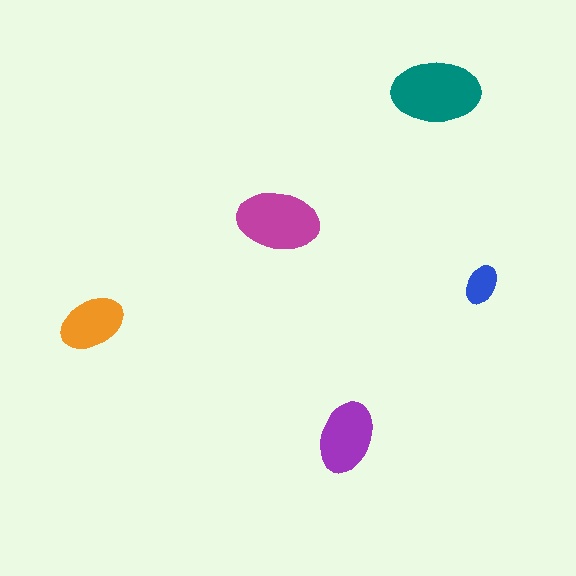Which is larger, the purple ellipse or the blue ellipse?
The purple one.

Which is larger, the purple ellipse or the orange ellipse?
The purple one.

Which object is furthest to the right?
The blue ellipse is rightmost.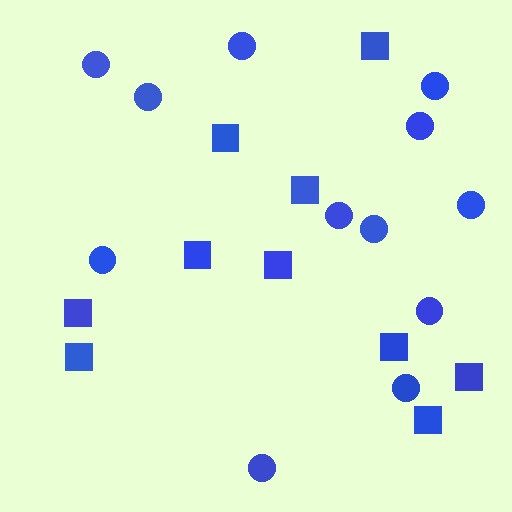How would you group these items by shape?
There are 2 groups: one group of circles (12) and one group of squares (10).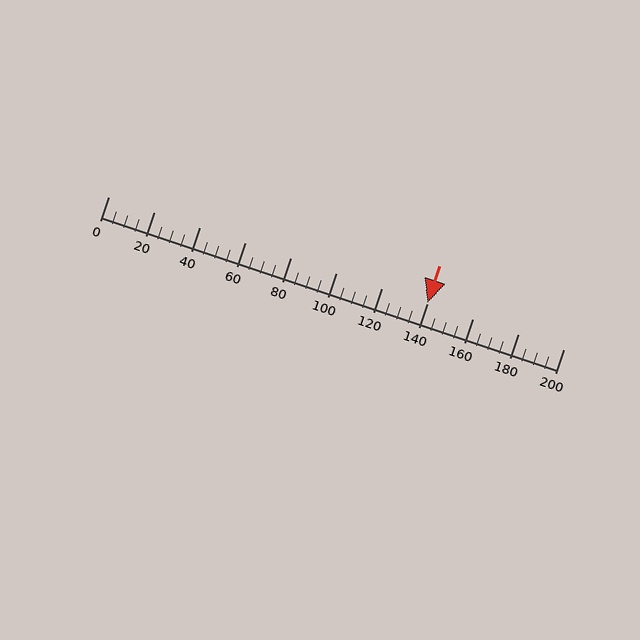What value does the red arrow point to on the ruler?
The red arrow points to approximately 140.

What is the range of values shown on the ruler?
The ruler shows values from 0 to 200.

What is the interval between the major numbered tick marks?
The major tick marks are spaced 20 units apart.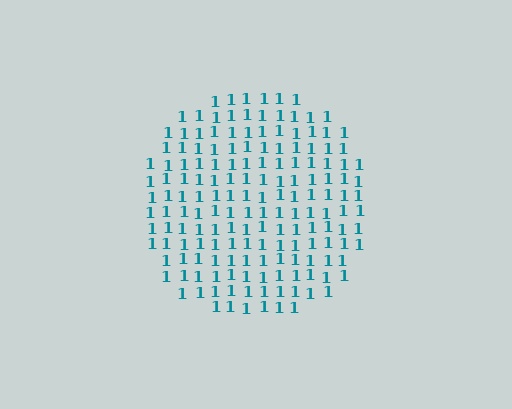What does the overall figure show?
The overall figure shows a circle.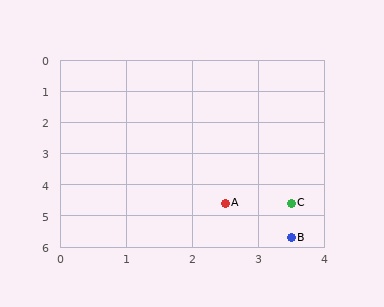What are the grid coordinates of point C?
Point C is at approximately (3.5, 4.6).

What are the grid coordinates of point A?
Point A is at approximately (2.5, 4.6).